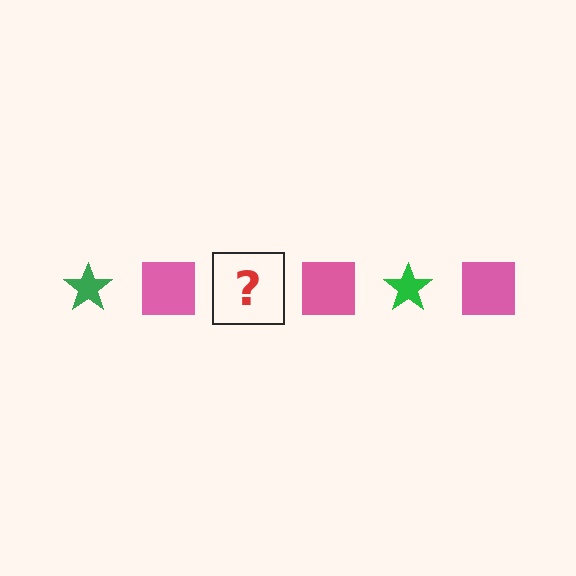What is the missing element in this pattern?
The missing element is a green star.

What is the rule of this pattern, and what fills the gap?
The rule is that the pattern alternates between green star and pink square. The gap should be filled with a green star.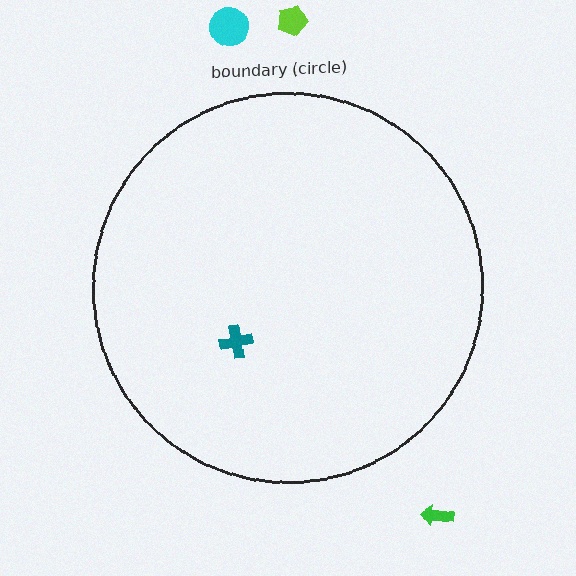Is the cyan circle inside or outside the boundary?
Outside.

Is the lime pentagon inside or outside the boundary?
Outside.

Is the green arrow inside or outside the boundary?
Outside.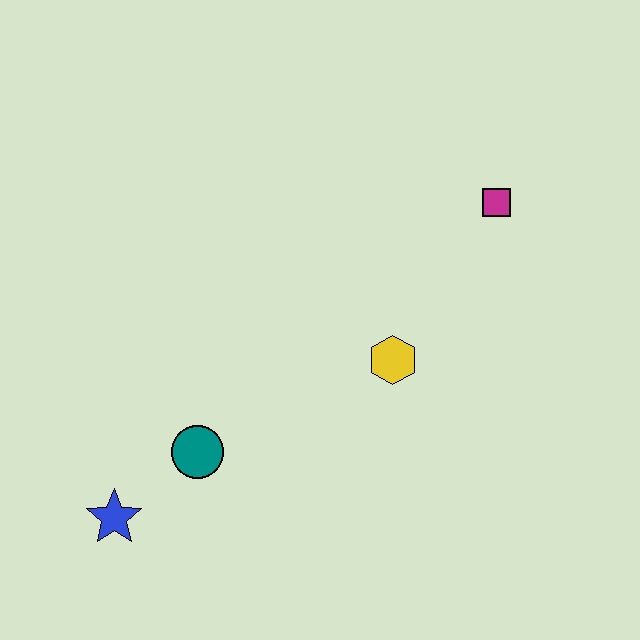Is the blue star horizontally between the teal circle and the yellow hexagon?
No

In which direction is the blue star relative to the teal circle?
The blue star is to the left of the teal circle.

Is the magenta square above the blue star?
Yes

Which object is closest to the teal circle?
The blue star is closest to the teal circle.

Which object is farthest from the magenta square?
The blue star is farthest from the magenta square.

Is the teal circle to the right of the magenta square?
No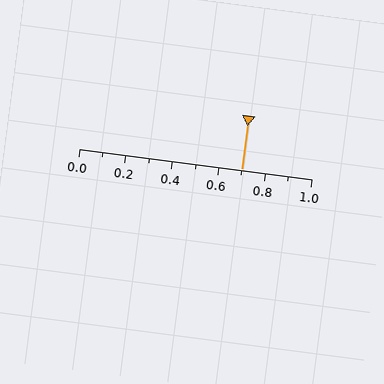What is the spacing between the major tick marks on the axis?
The major ticks are spaced 0.2 apart.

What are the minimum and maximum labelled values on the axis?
The axis runs from 0.0 to 1.0.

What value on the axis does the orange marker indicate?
The marker indicates approximately 0.7.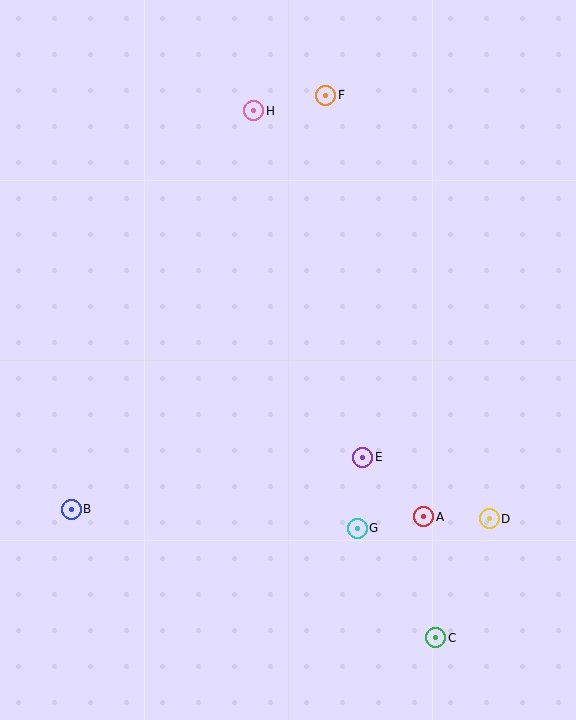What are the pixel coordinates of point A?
Point A is at (424, 517).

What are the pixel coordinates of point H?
Point H is at (254, 111).